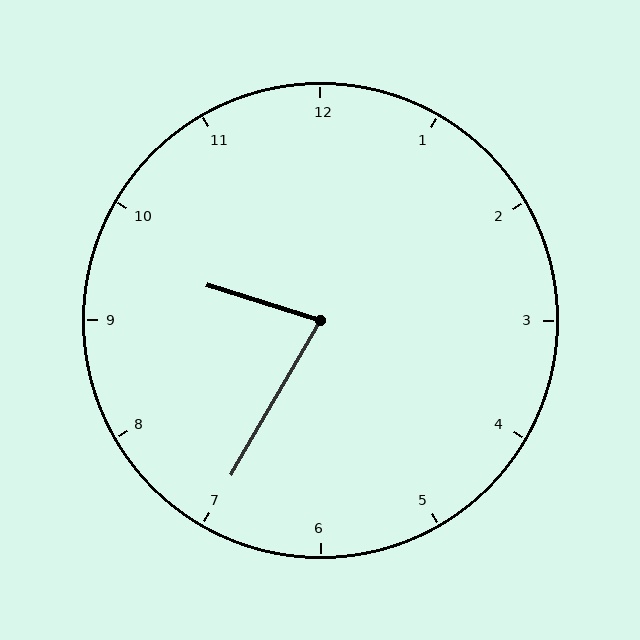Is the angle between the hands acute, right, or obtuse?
It is acute.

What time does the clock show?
9:35.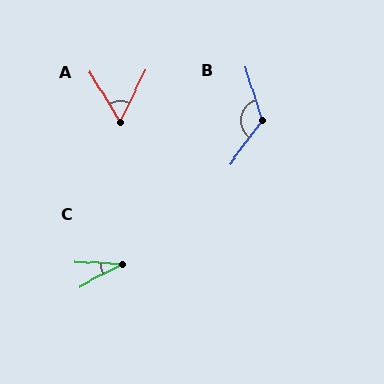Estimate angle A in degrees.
Approximately 57 degrees.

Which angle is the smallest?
C, at approximately 31 degrees.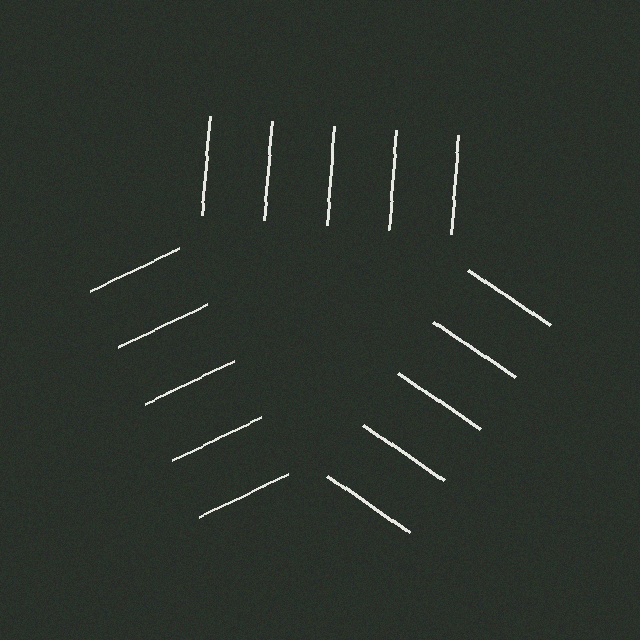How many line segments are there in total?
15 — 5 along each of the 3 edges.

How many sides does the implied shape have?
3 sides — the line-ends trace a triangle.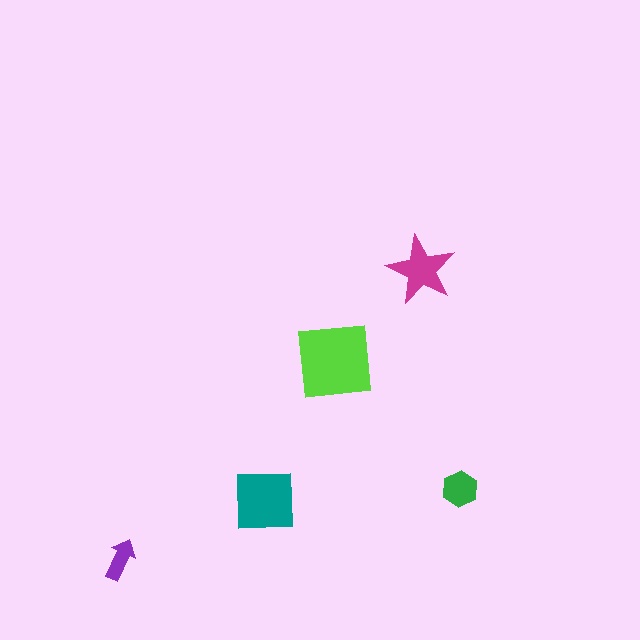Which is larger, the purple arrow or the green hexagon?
The green hexagon.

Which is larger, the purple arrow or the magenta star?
The magenta star.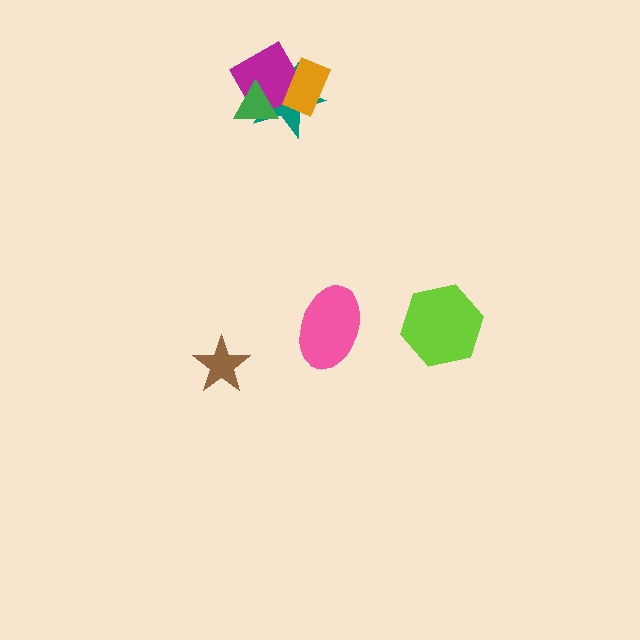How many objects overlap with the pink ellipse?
0 objects overlap with the pink ellipse.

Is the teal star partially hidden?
Yes, it is partially covered by another shape.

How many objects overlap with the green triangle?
2 objects overlap with the green triangle.